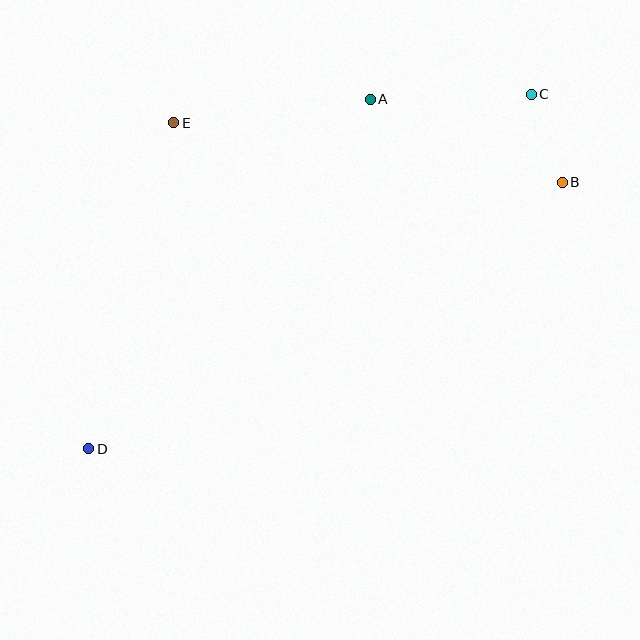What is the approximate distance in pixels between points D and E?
The distance between D and E is approximately 337 pixels.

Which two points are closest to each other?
Points B and C are closest to each other.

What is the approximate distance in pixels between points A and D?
The distance between A and D is approximately 449 pixels.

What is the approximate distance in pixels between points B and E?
The distance between B and E is approximately 393 pixels.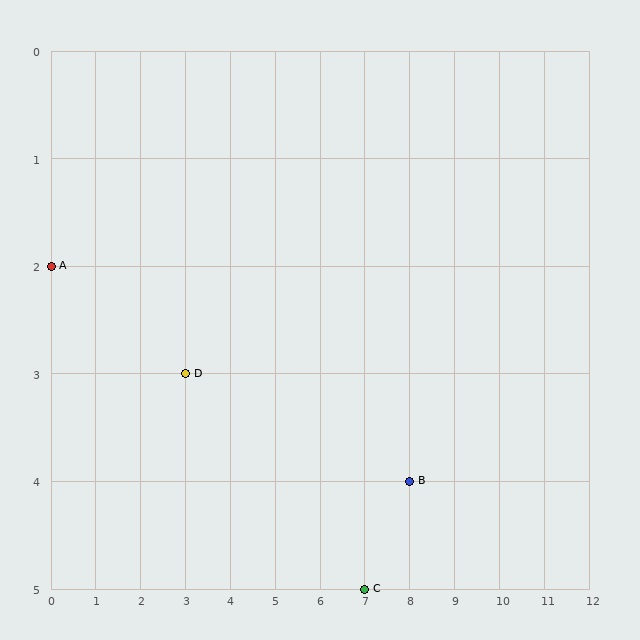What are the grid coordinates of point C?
Point C is at grid coordinates (7, 5).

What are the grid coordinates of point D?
Point D is at grid coordinates (3, 3).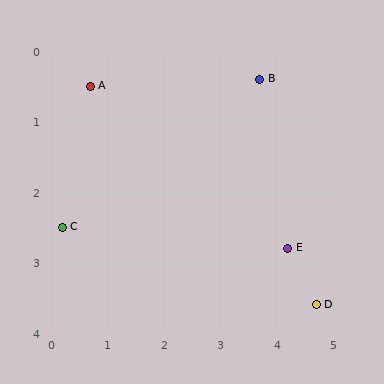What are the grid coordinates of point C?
Point C is at approximately (0.2, 2.5).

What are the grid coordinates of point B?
Point B is at approximately (3.7, 0.4).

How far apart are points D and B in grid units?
Points D and B are about 3.4 grid units apart.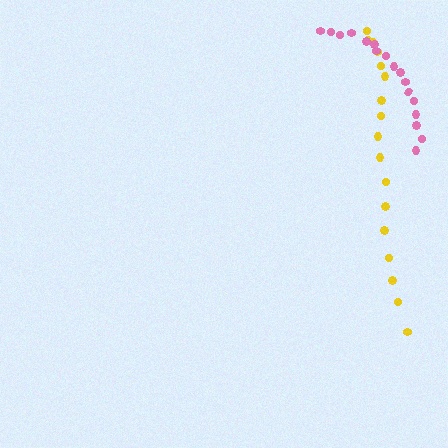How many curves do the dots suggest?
There are 2 distinct paths.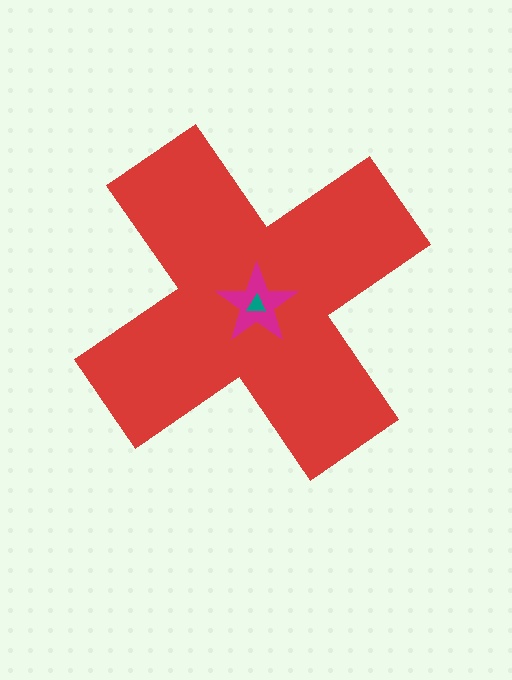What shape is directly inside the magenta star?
The teal triangle.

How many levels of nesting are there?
3.